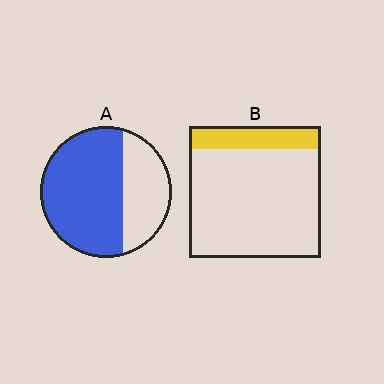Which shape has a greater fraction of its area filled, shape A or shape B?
Shape A.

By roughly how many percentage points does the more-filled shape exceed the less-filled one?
By roughly 50 percentage points (A over B).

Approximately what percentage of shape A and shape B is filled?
A is approximately 65% and B is approximately 15%.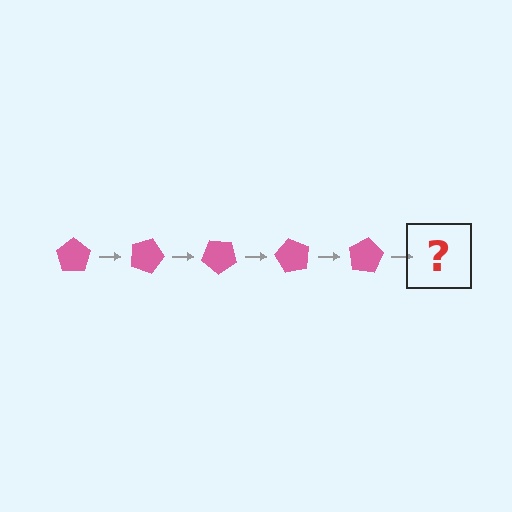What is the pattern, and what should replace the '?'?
The pattern is that the pentagon rotates 20 degrees each step. The '?' should be a pink pentagon rotated 100 degrees.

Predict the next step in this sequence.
The next step is a pink pentagon rotated 100 degrees.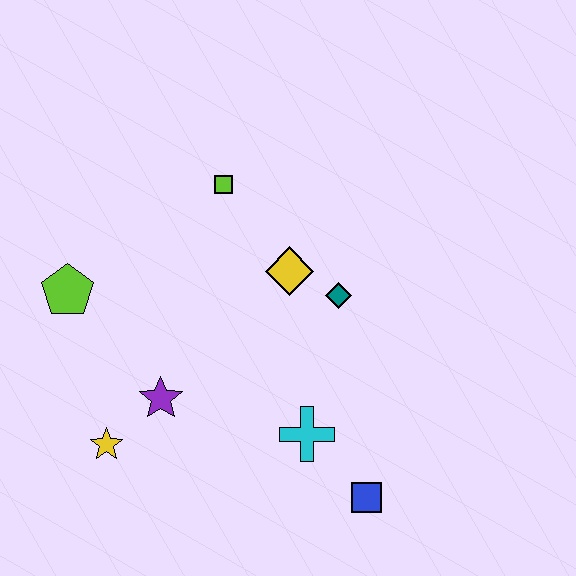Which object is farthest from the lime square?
The blue square is farthest from the lime square.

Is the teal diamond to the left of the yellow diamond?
No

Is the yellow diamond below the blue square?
No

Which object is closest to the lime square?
The yellow diamond is closest to the lime square.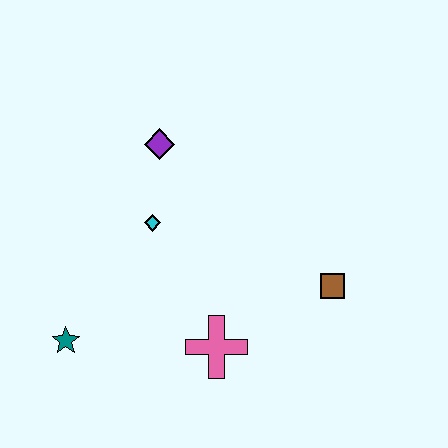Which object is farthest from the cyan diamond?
The brown square is farthest from the cyan diamond.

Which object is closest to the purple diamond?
The cyan diamond is closest to the purple diamond.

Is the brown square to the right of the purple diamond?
Yes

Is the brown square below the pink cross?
No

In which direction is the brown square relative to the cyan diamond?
The brown square is to the right of the cyan diamond.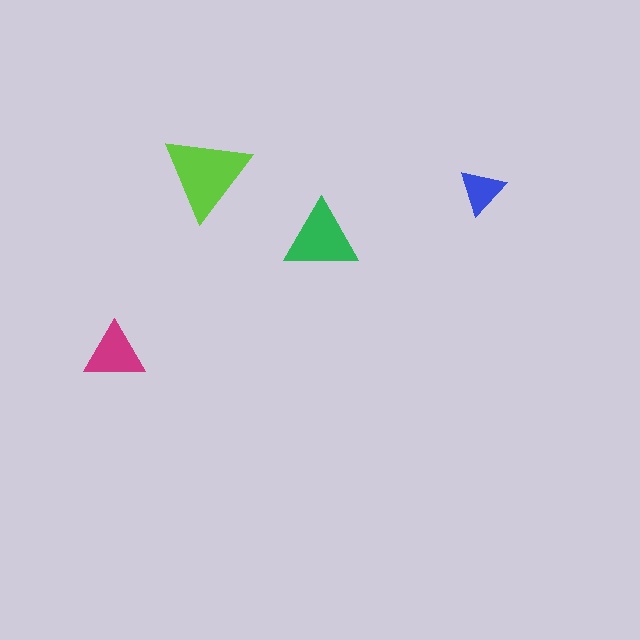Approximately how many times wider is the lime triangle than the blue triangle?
About 2 times wider.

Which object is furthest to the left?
The magenta triangle is leftmost.